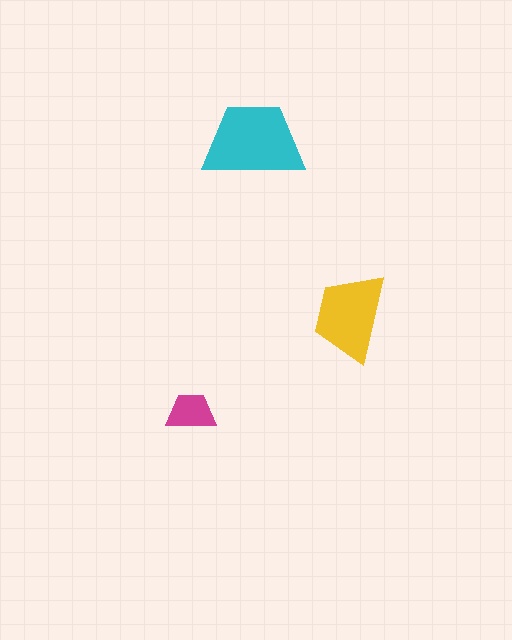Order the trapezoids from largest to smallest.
the cyan one, the yellow one, the magenta one.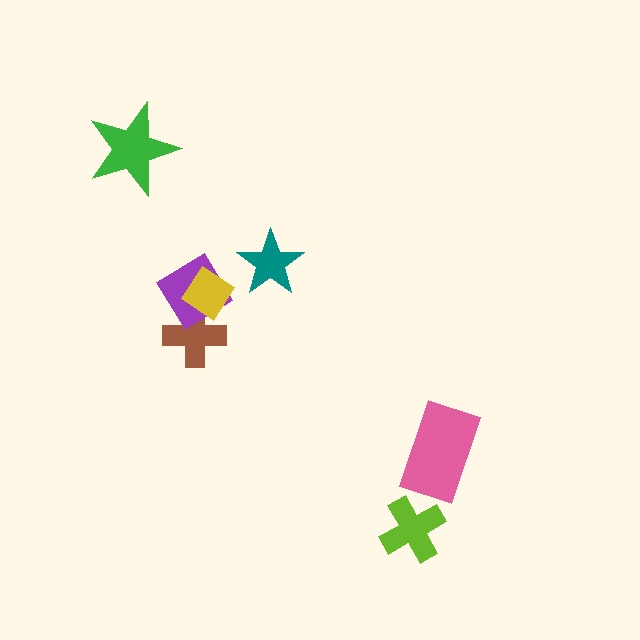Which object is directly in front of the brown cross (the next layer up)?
The purple diamond is directly in front of the brown cross.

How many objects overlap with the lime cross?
0 objects overlap with the lime cross.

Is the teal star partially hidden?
No, no other shape covers it.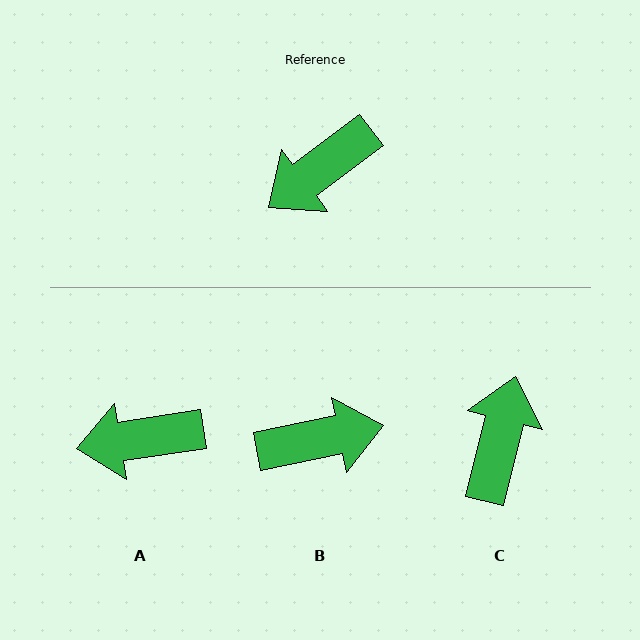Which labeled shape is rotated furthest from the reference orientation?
B, about 155 degrees away.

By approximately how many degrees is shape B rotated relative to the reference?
Approximately 155 degrees counter-clockwise.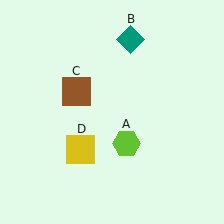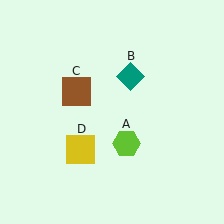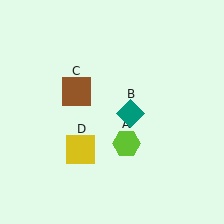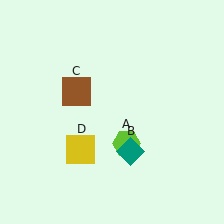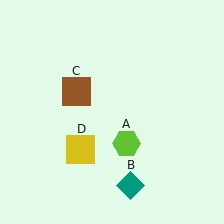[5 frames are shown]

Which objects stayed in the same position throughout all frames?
Lime hexagon (object A) and brown square (object C) and yellow square (object D) remained stationary.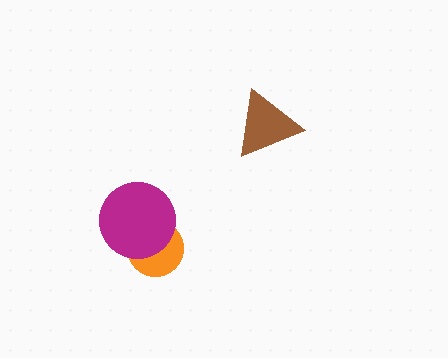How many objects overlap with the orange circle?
1 object overlaps with the orange circle.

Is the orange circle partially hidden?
Yes, it is partially covered by another shape.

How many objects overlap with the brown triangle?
0 objects overlap with the brown triangle.